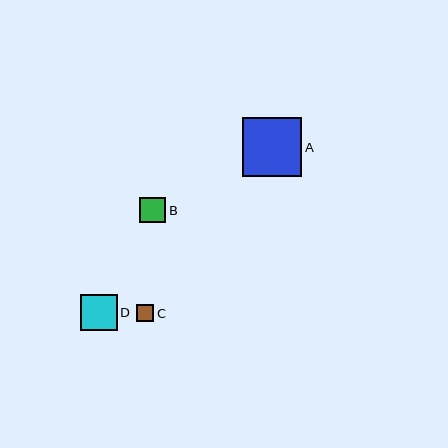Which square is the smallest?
Square C is the smallest with a size of approximately 17 pixels.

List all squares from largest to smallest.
From largest to smallest: A, D, B, C.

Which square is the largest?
Square A is the largest with a size of approximately 59 pixels.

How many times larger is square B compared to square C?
Square B is approximately 1.5 times the size of square C.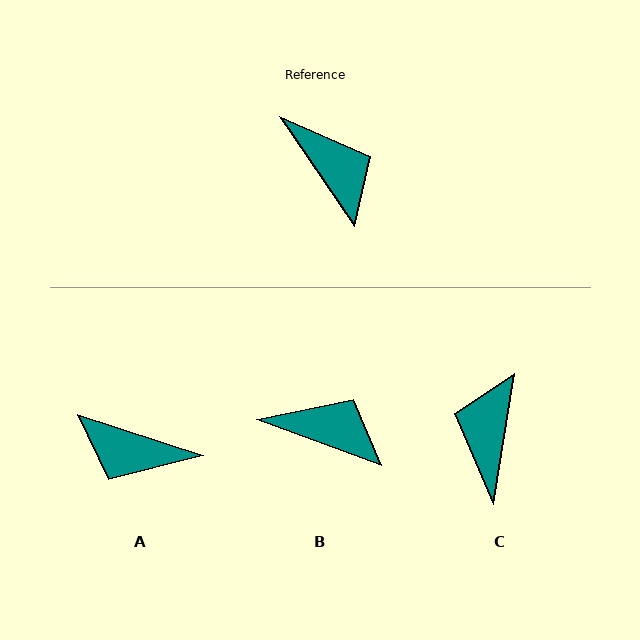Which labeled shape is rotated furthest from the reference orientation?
A, about 142 degrees away.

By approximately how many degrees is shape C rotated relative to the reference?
Approximately 137 degrees counter-clockwise.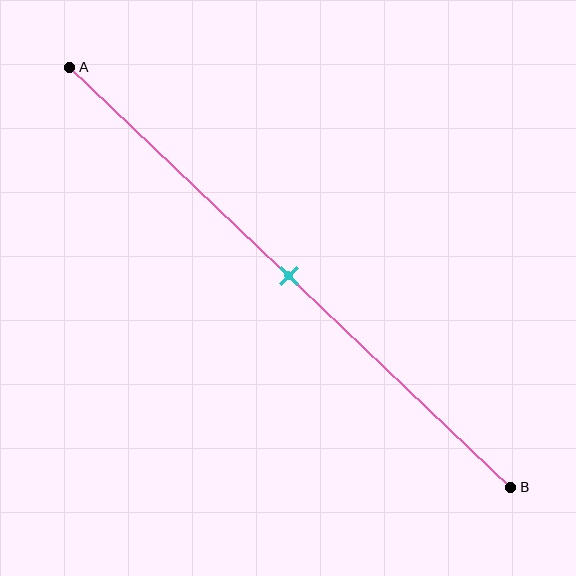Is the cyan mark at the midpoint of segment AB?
Yes, the mark is approximately at the midpoint.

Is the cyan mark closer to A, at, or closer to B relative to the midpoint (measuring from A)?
The cyan mark is approximately at the midpoint of segment AB.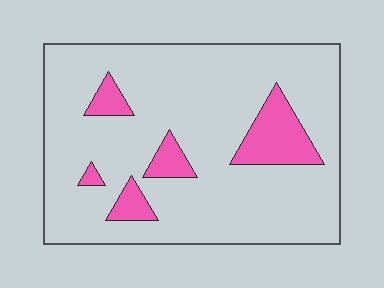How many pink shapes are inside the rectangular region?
5.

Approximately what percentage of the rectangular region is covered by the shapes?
Approximately 15%.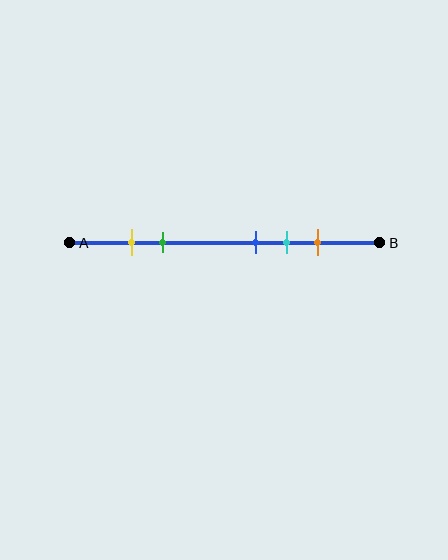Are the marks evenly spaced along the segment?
No, the marks are not evenly spaced.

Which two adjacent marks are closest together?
The yellow and green marks are the closest adjacent pair.